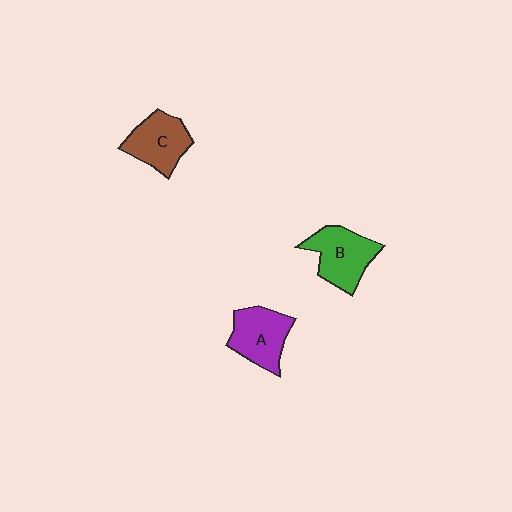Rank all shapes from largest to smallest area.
From largest to smallest: B (green), A (purple), C (brown).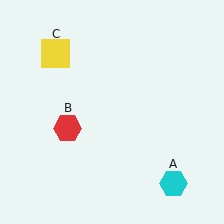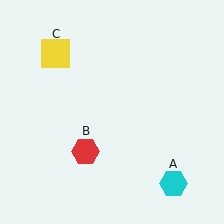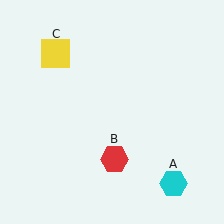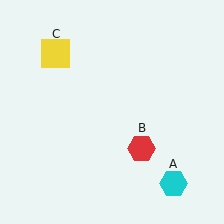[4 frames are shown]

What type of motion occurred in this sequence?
The red hexagon (object B) rotated counterclockwise around the center of the scene.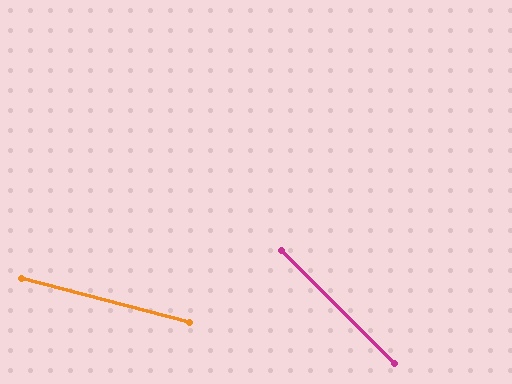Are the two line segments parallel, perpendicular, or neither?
Neither parallel nor perpendicular — they differ by about 30°.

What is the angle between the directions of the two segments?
Approximately 30 degrees.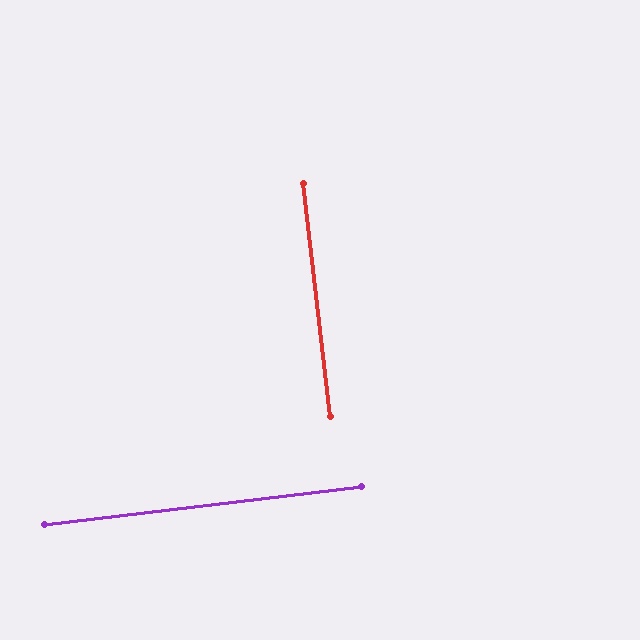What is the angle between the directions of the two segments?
Approximately 90 degrees.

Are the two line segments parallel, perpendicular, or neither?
Perpendicular — they meet at approximately 90°.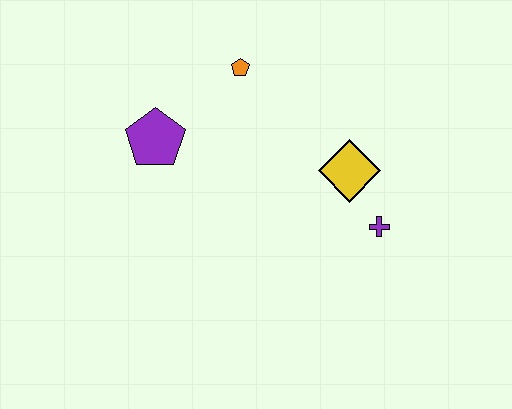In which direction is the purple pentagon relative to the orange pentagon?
The purple pentagon is to the left of the orange pentagon.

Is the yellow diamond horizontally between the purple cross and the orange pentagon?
Yes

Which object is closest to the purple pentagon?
The orange pentagon is closest to the purple pentagon.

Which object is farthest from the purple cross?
The purple pentagon is farthest from the purple cross.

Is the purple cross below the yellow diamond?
Yes